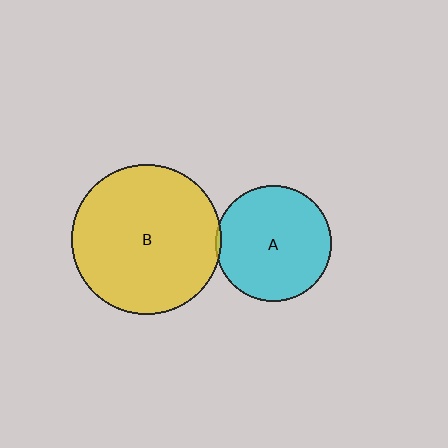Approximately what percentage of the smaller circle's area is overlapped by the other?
Approximately 5%.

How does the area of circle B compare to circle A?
Approximately 1.7 times.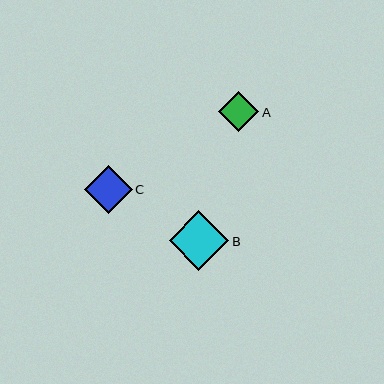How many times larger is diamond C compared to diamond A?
Diamond C is approximately 1.2 times the size of diamond A.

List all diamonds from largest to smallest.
From largest to smallest: B, C, A.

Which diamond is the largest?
Diamond B is the largest with a size of approximately 60 pixels.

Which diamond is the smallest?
Diamond A is the smallest with a size of approximately 40 pixels.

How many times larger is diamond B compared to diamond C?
Diamond B is approximately 1.3 times the size of diamond C.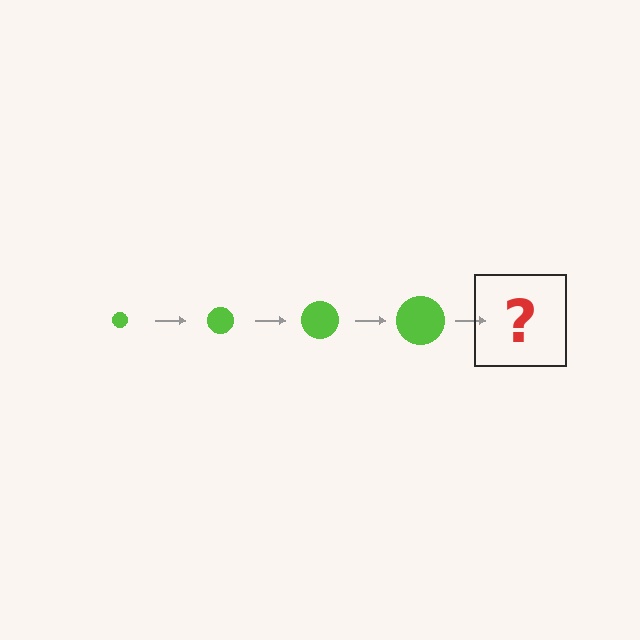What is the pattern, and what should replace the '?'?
The pattern is that the circle gets progressively larger each step. The '?' should be a lime circle, larger than the previous one.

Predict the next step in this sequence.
The next step is a lime circle, larger than the previous one.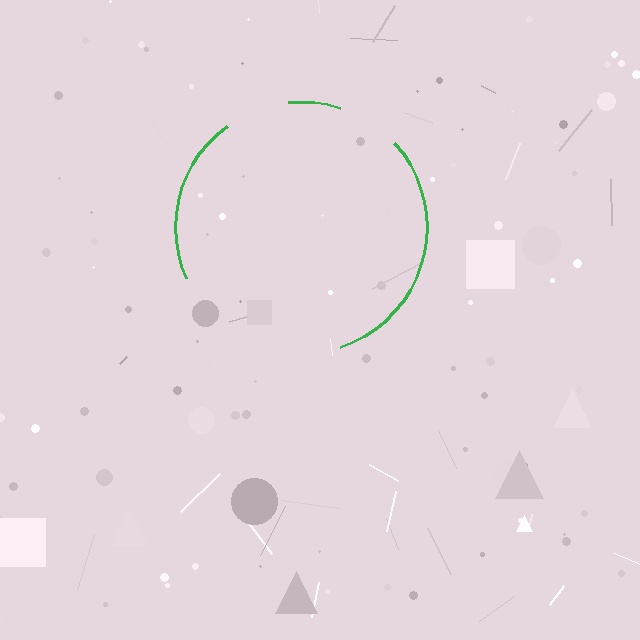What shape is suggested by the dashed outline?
The dashed outline suggests a circle.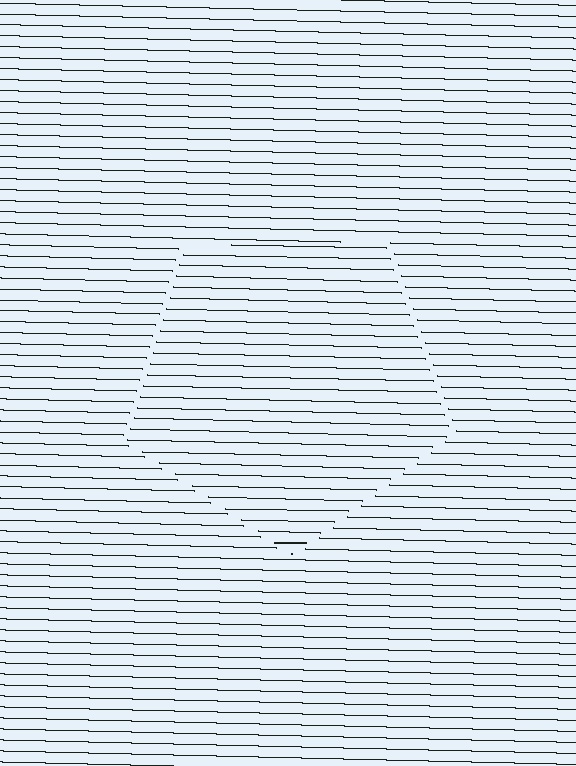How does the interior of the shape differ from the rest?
The interior of the shape contains the same grating, shifted by half a period — the contour is defined by the phase discontinuity where line-ends from the inner and outer gratings abut.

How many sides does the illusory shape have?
5 sides — the line-ends trace a pentagon.